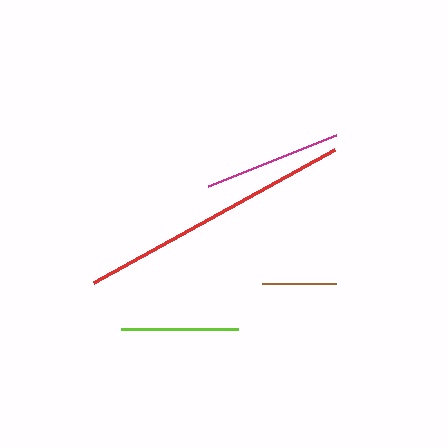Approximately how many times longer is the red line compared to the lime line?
The red line is approximately 2.3 times the length of the lime line.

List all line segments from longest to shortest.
From longest to shortest: red, magenta, lime, brown.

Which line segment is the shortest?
The brown line is the shortest at approximately 74 pixels.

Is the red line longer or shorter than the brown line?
The red line is longer than the brown line.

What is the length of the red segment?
The red segment is approximately 274 pixels long.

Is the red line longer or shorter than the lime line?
The red line is longer than the lime line.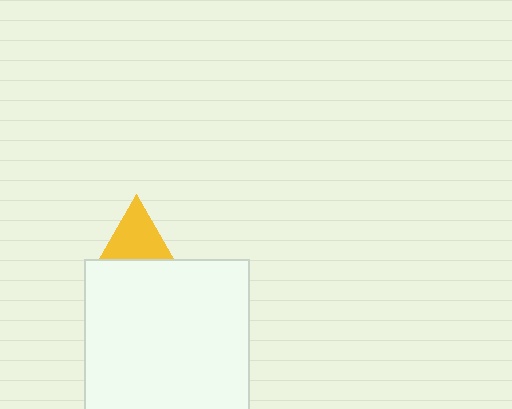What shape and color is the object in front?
The object in front is a white square.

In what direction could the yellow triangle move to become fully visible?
The yellow triangle could move up. That would shift it out from behind the white square entirely.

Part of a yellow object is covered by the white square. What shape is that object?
It is a triangle.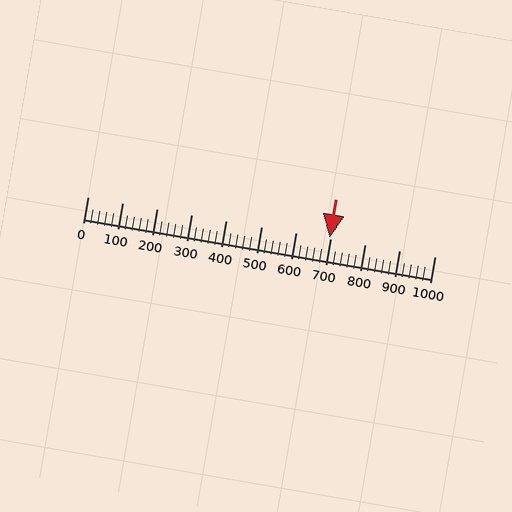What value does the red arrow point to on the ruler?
The red arrow points to approximately 697.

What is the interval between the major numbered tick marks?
The major tick marks are spaced 100 units apart.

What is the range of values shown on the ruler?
The ruler shows values from 0 to 1000.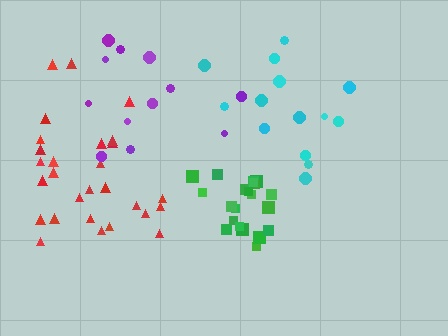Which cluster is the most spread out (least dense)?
Purple.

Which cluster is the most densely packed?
Green.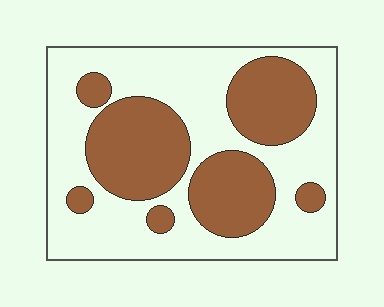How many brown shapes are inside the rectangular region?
7.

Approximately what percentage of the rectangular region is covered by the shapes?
Approximately 40%.